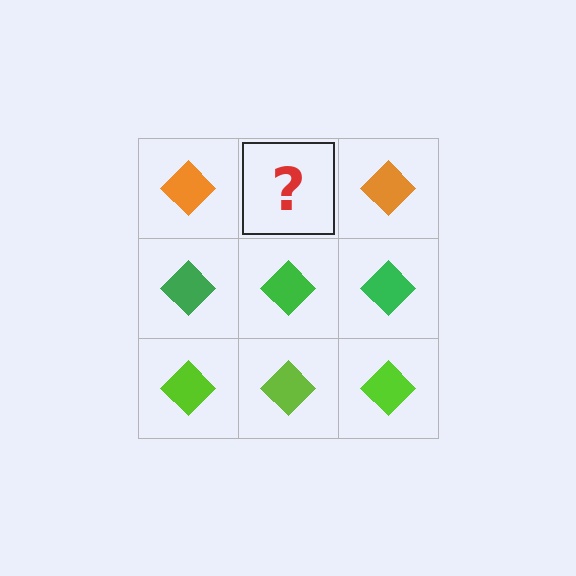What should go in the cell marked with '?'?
The missing cell should contain an orange diamond.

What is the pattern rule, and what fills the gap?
The rule is that each row has a consistent color. The gap should be filled with an orange diamond.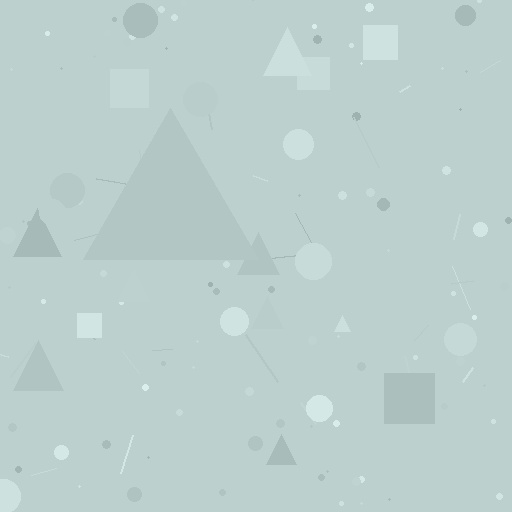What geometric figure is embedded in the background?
A triangle is embedded in the background.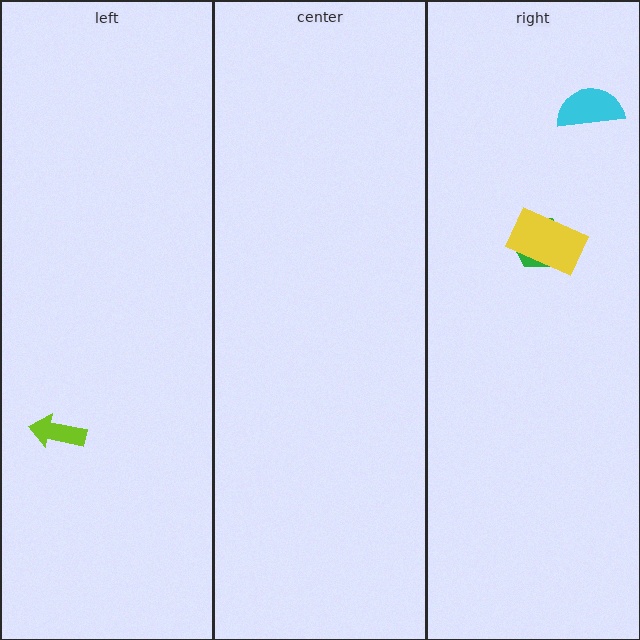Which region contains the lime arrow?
The left region.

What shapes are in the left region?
The lime arrow.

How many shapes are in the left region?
1.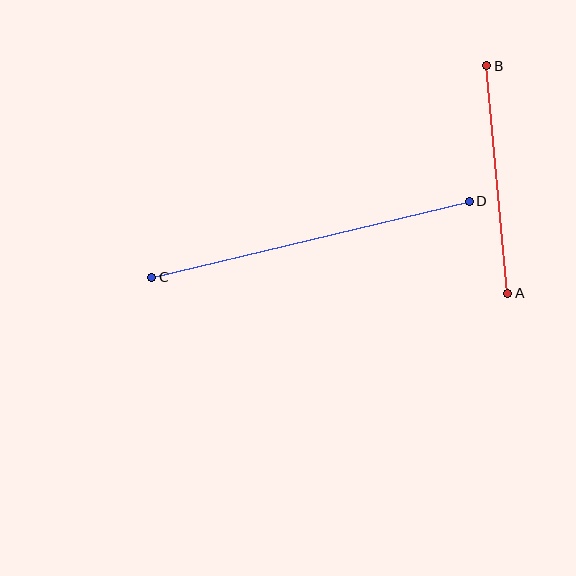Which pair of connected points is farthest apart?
Points C and D are farthest apart.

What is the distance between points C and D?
The distance is approximately 326 pixels.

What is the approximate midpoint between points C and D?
The midpoint is at approximately (311, 239) pixels.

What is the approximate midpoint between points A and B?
The midpoint is at approximately (497, 179) pixels.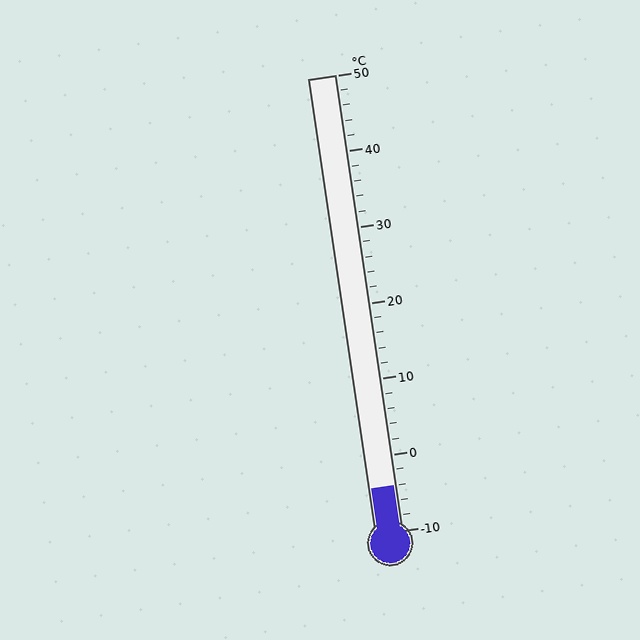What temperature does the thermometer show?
The thermometer shows approximately -4°C.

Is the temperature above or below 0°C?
The temperature is below 0°C.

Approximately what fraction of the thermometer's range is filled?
The thermometer is filled to approximately 10% of its range.